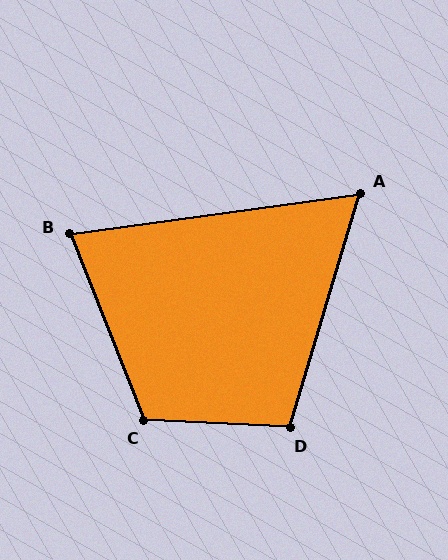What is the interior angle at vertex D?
Approximately 104 degrees (obtuse).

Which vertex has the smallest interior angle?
A, at approximately 66 degrees.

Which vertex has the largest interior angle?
C, at approximately 114 degrees.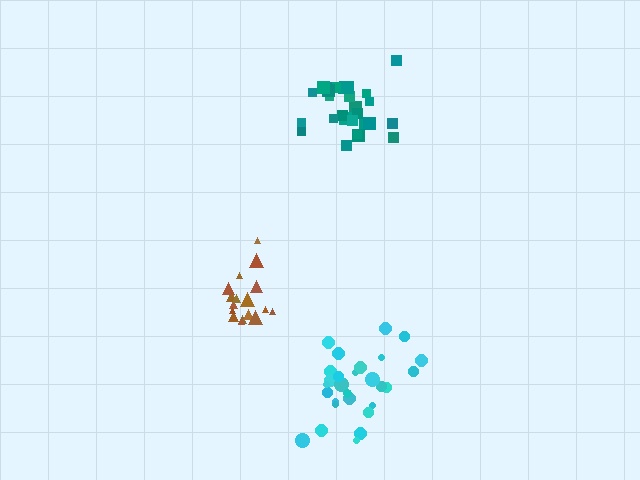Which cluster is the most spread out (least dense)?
Cyan.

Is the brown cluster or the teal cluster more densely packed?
Teal.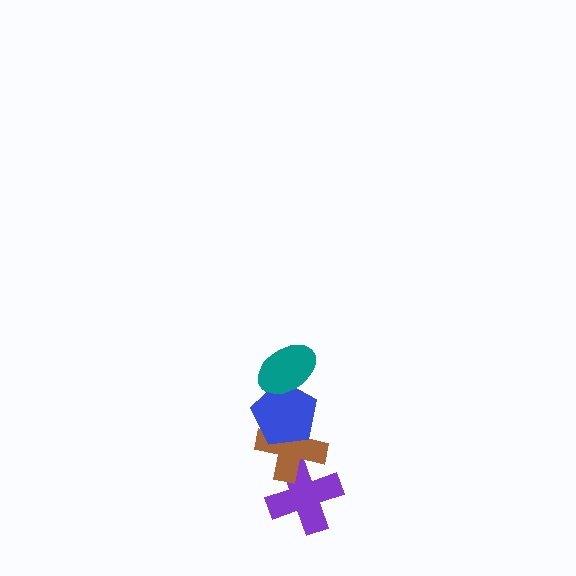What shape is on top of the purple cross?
The brown cross is on top of the purple cross.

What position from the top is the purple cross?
The purple cross is 4th from the top.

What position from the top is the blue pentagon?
The blue pentagon is 2nd from the top.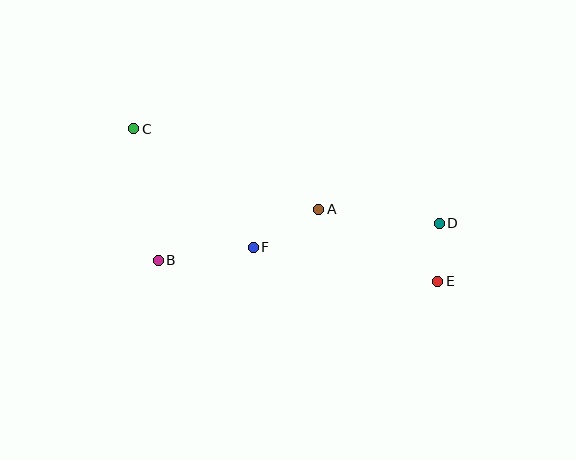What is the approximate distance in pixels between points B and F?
The distance between B and F is approximately 96 pixels.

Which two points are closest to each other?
Points D and E are closest to each other.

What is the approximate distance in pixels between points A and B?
The distance between A and B is approximately 168 pixels.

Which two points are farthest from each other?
Points C and E are farthest from each other.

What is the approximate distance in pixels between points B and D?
The distance between B and D is approximately 283 pixels.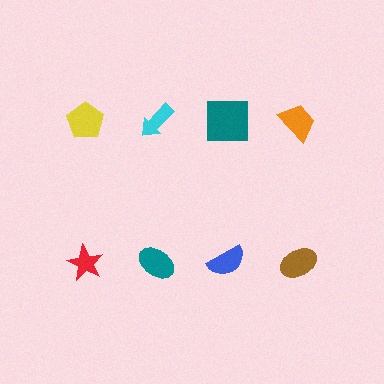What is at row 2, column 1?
A red star.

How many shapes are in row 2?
4 shapes.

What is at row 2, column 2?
A teal ellipse.